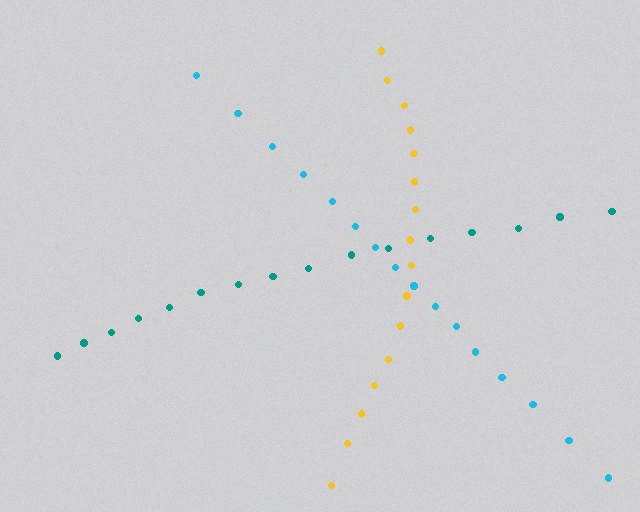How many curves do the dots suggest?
There are 3 distinct paths.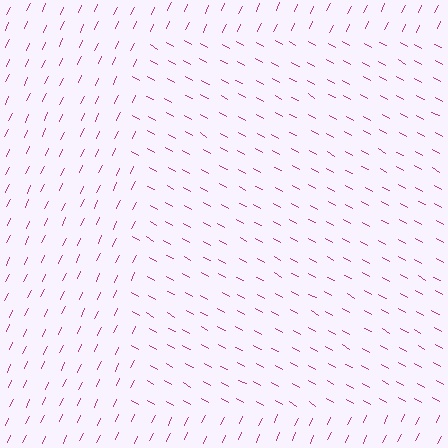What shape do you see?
I see a rectangle.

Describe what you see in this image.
The image is filled with small magenta line segments. A rectangle region in the image has lines oriented differently from the surrounding lines, creating a visible texture boundary.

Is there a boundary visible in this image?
Yes, there is a texture boundary formed by a change in line orientation.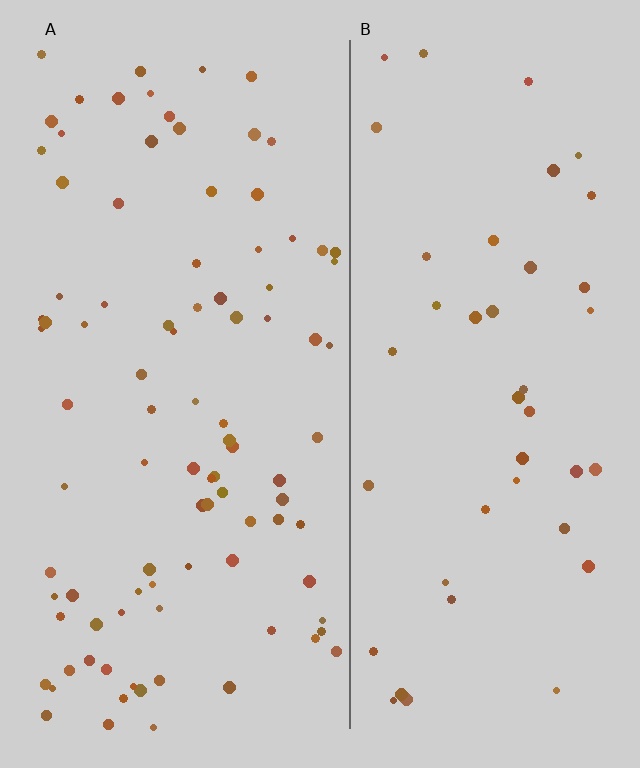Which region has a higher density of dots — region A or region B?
A (the left).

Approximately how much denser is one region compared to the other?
Approximately 2.2× — region A over region B.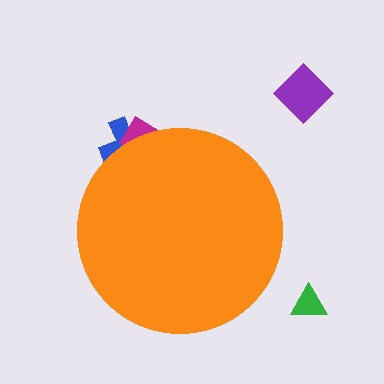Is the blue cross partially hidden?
Yes, the blue cross is partially hidden behind the orange circle.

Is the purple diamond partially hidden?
No, the purple diamond is fully visible.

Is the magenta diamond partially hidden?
Yes, the magenta diamond is partially hidden behind the orange circle.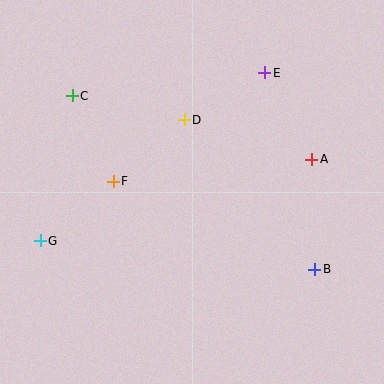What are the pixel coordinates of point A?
Point A is at (312, 159).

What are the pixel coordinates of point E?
Point E is at (265, 73).